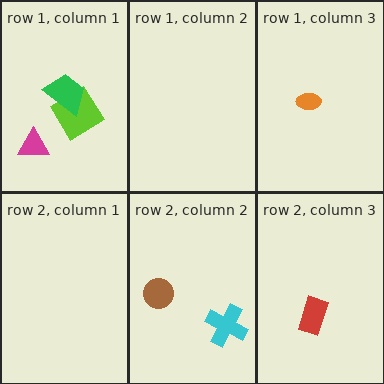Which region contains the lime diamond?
The row 1, column 1 region.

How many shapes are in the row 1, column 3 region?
1.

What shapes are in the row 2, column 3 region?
The red rectangle.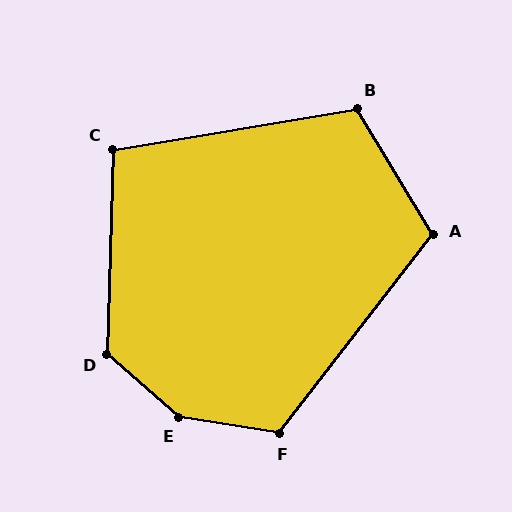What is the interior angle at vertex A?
Approximately 111 degrees (obtuse).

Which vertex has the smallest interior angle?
C, at approximately 101 degrees.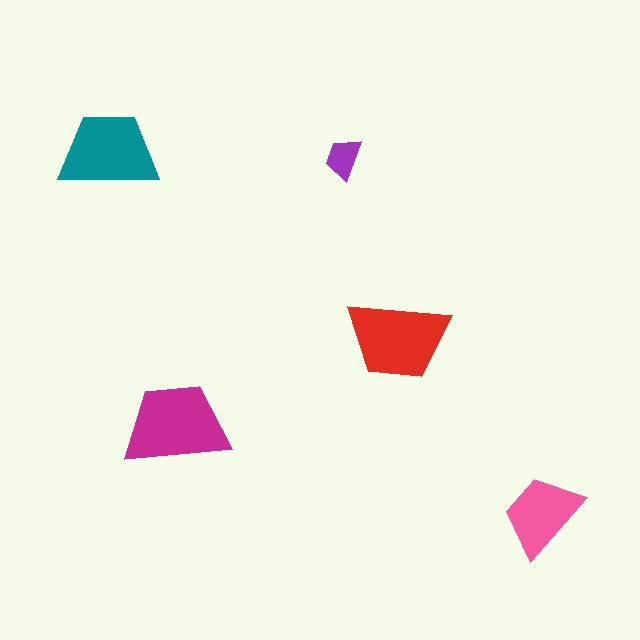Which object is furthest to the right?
The pink trapezoid is rightmost.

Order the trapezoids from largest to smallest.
the magenta one, the red one, the teal one, the pink one, the purple one.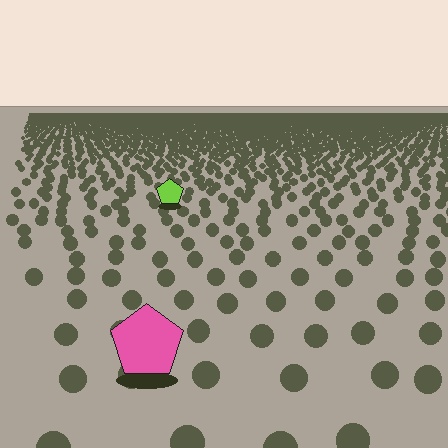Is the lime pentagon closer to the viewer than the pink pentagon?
No. The pink pentagon is closer — you can tell from the texture gradient: the ground texture is coarser near it.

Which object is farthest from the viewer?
The lime pentagon is farthest from the viewer. It appears smaller and the ground texture around it is denser.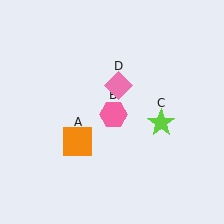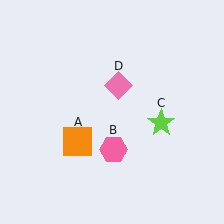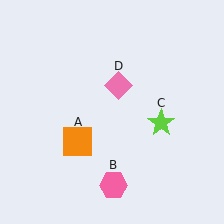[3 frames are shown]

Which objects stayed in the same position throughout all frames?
Orange square (object A) and lime star (object C) and pink diamond (object D) remained stationary.